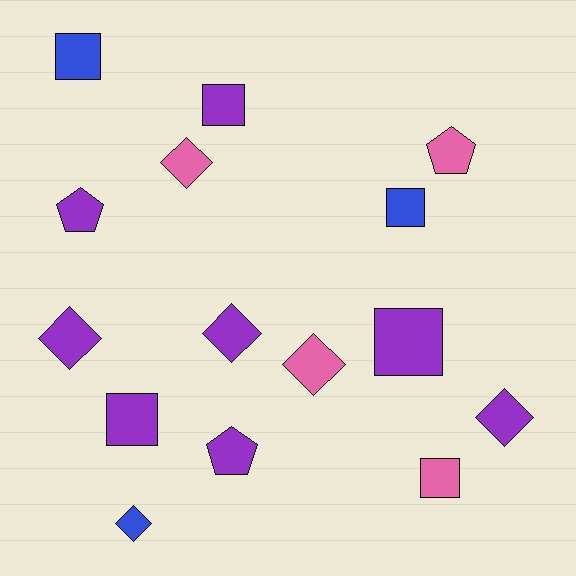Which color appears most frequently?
Purple, with 8 objects.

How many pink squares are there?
There is 1 pink square.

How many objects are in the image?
There are 15 objects.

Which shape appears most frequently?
Square, with 6 objects.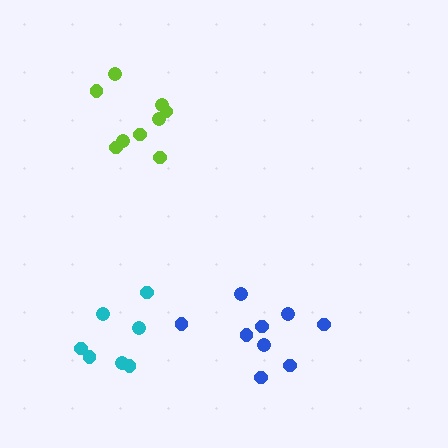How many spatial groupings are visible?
There are 3 spatial groupings.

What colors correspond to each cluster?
The clusters are colored: blue, lime, cyan.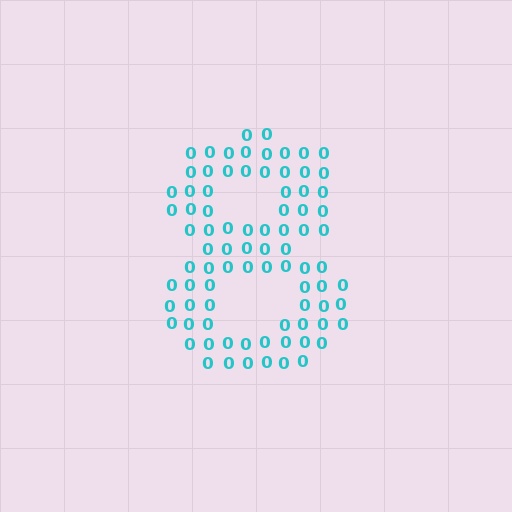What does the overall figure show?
The overall figure shows the digit 8.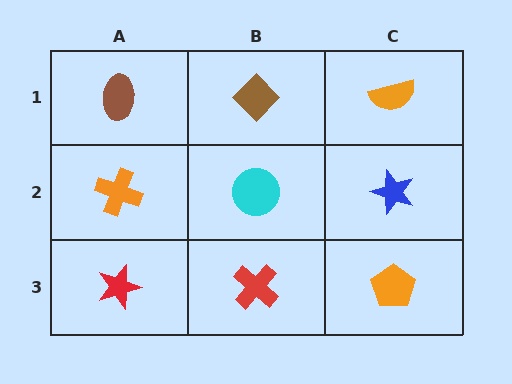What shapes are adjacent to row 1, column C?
A blue star (row 2, column C), a brown diamond (row 1, column B).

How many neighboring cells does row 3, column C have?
2.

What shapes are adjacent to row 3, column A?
An orange cross (row 2, column A), a red cross (row 3, column B).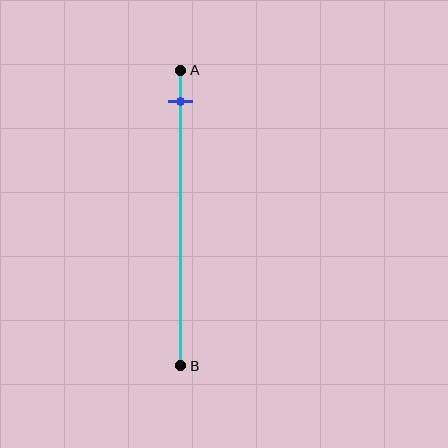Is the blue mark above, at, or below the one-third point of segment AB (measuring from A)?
The blue mark is above the one-third point of segment AB.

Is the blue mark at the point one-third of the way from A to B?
No, the mark is at about 10% from A, not at the 33% one-third point.